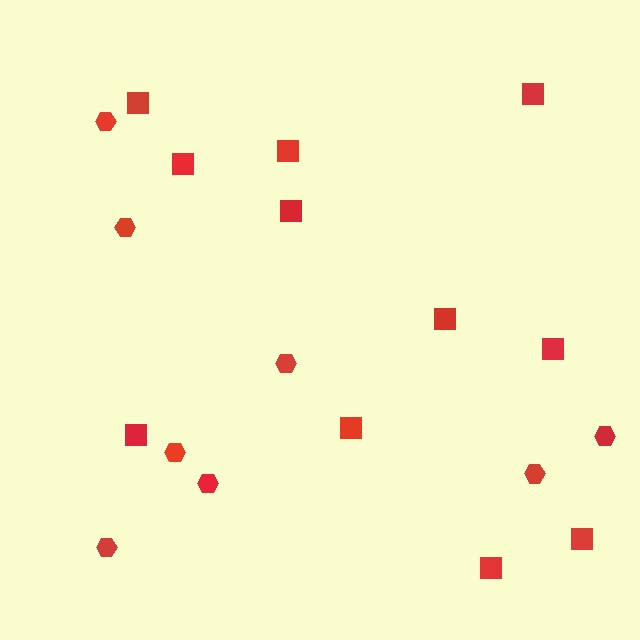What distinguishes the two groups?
There are 2 groups: one group of squares (11) and one group of hexagons (8).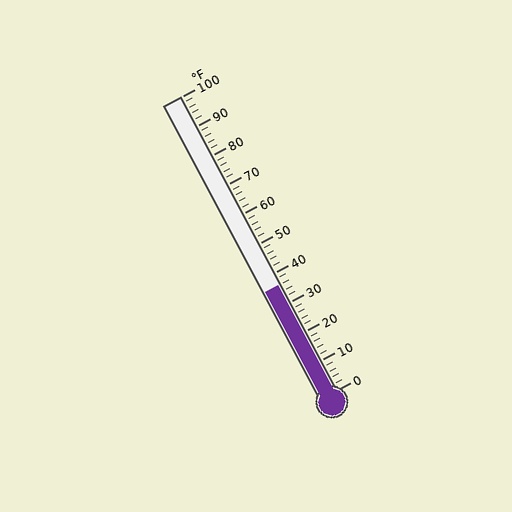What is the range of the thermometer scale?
The thermometer scale ranges from 0°F to 100°F.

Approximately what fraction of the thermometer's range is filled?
The thermometer is filled to approximately 35% of its range.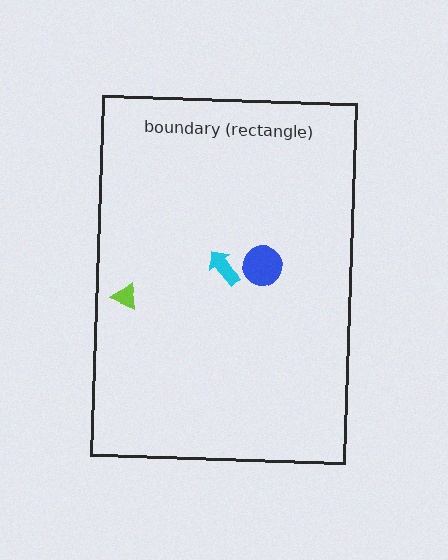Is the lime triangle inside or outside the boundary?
Inside.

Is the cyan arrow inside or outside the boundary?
Inside.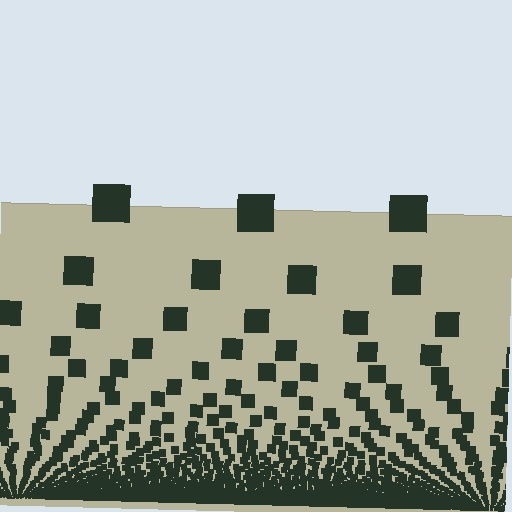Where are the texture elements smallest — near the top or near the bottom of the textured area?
Near the bottom.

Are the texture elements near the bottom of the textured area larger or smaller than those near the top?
Smaller. The gradient is inverted — elements near the bottom are smaller and denser.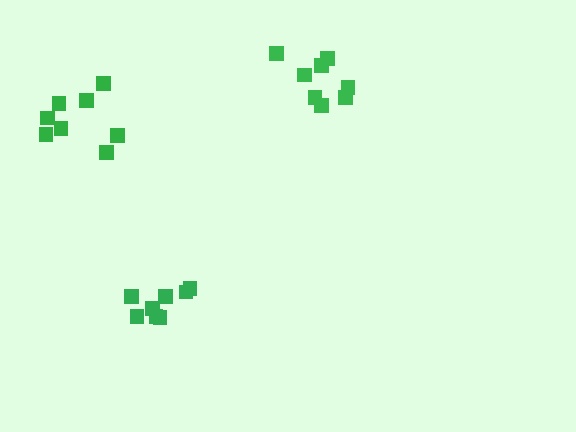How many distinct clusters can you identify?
There are 3 distinct clusters.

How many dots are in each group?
Group 1: 8 dots, Group 2: 8 dots, Group 3: 8 dots (24 total).